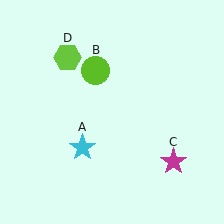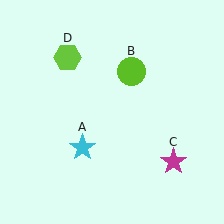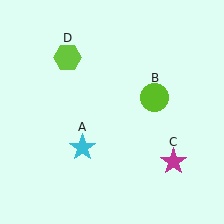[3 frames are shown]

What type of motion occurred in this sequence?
The lime circle (object B) rotated clockwise around the center of the scene.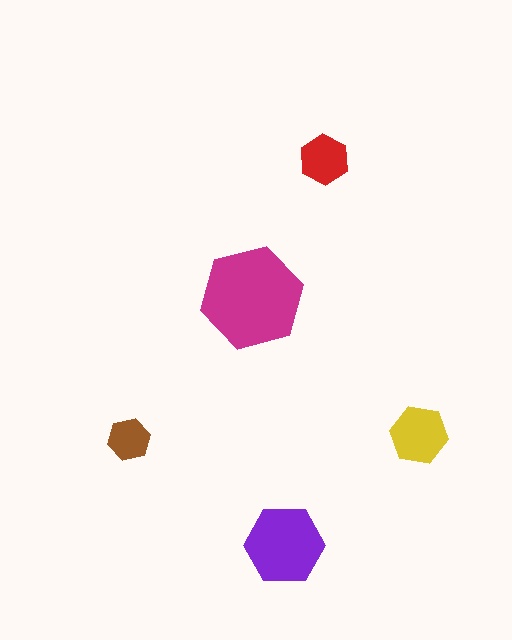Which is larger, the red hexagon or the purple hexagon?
The purple one.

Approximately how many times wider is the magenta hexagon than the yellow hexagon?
About 2 times wider.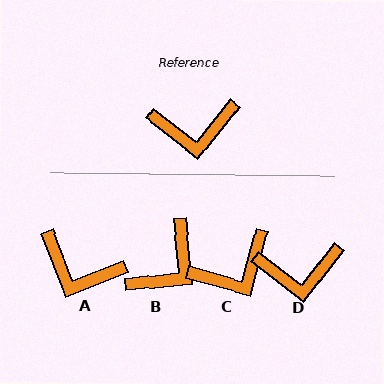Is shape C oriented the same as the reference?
No, it is off by about 23 degrees.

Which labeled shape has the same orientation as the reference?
D.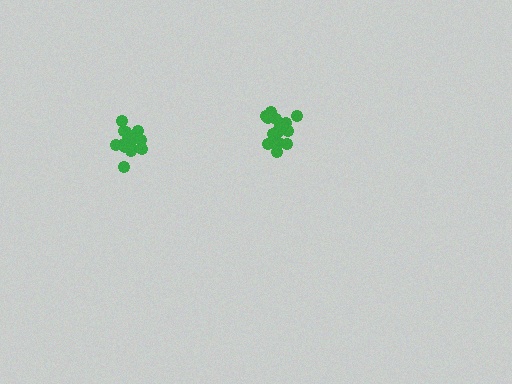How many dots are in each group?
Group 1: 14 dots, Group 2: 15 dots (29 total).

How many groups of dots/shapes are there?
There are 2 groups.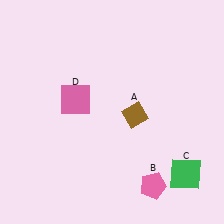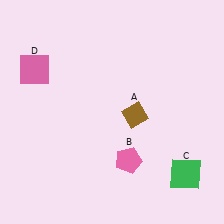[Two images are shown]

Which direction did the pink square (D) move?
The pink square (D) moved left.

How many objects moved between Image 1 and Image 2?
2 objects moved between the two images.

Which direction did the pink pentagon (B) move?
The pink pentagon (B) moved up.